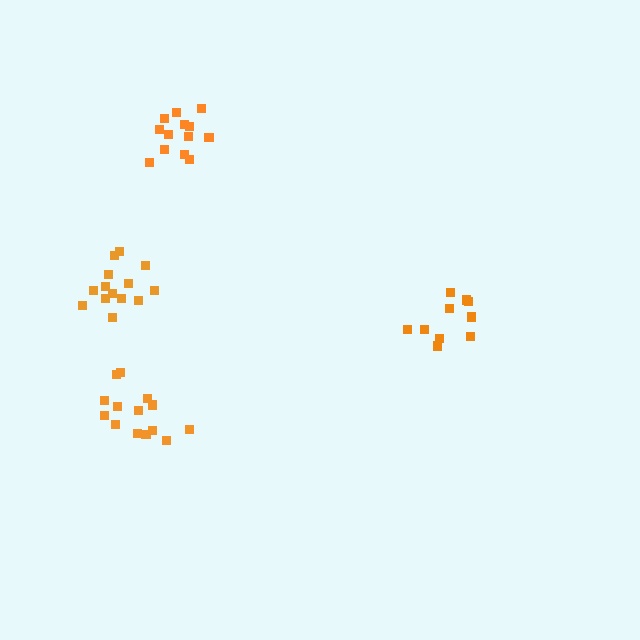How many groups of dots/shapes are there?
There are 4 groups.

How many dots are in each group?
Group 1: 13 dots, Group 2: 14 dots, Group 3: 10 dots, Group 4: 14 dots (51 total).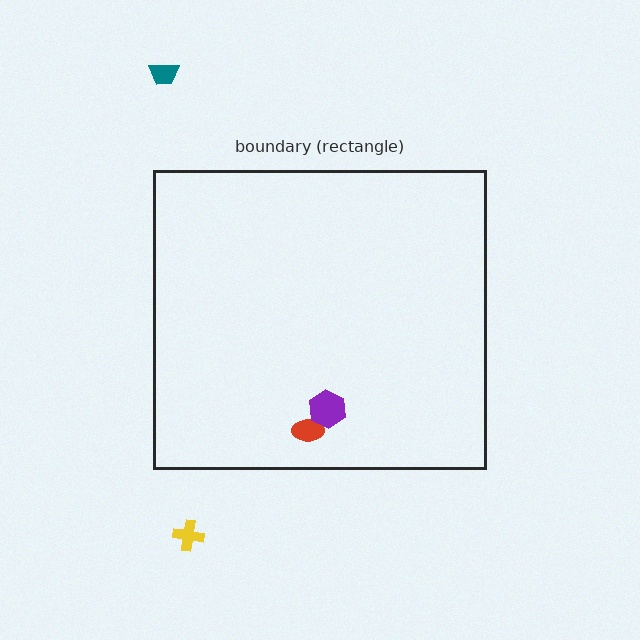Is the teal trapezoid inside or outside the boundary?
Outside.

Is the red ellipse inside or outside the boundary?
Inside.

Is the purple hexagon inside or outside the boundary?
Inside.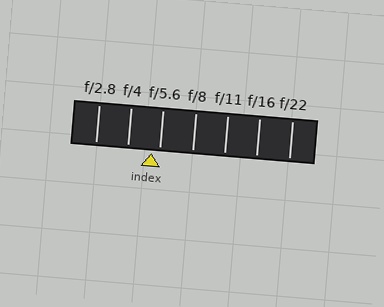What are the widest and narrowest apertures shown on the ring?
The widest aperture shown is f/2.8 and the narrowest is f/22.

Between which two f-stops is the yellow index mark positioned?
The index mark is between f/4 and f/5.6.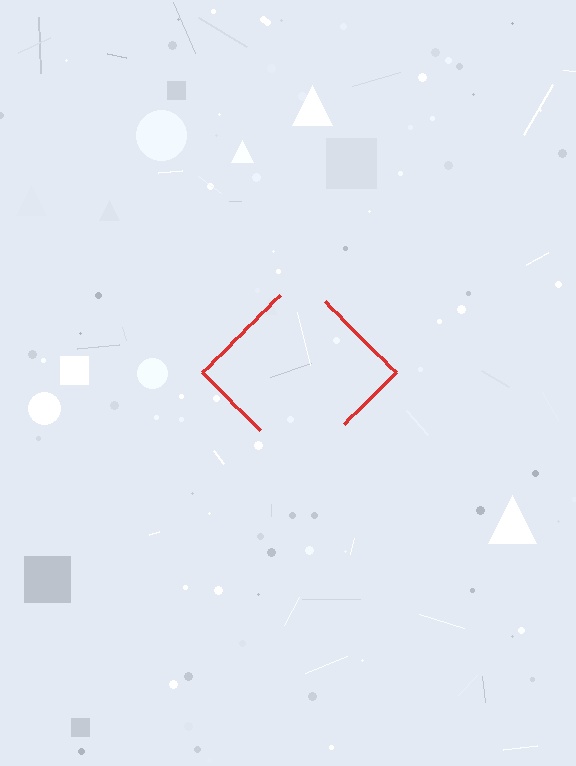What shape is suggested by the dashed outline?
The dashed outline suggests a diamond.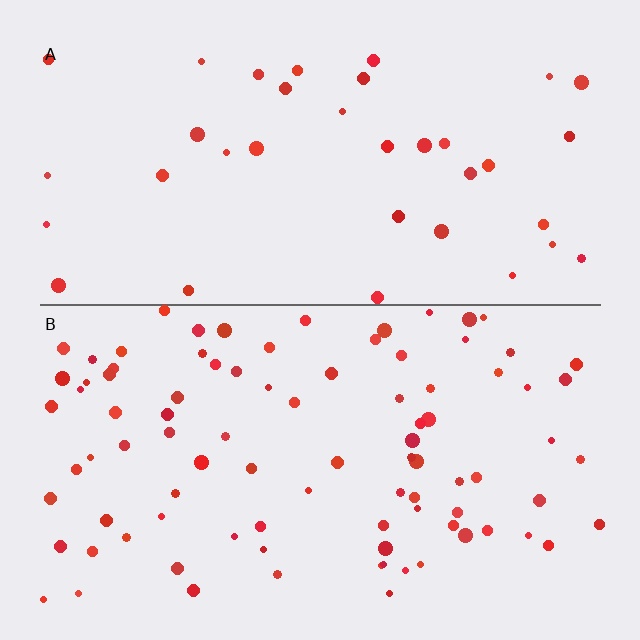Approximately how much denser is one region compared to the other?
Approximately 2.5× — region B over region A.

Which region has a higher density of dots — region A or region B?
B (the bottom).